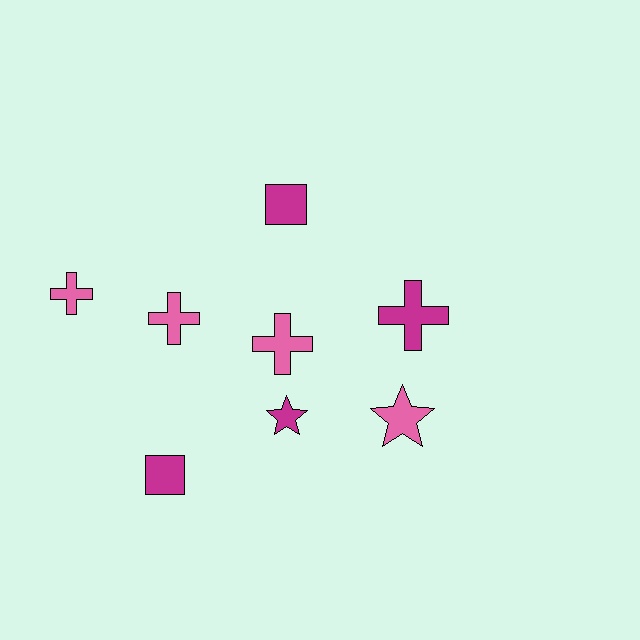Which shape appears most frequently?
Cross, with 4 objects.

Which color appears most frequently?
Pink, with 4 objects.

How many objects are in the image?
There are 8 objects.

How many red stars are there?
There are no red stars.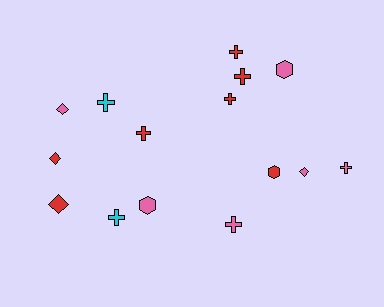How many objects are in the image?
There are 15 objects.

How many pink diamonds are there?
There are 2 pink diamonds.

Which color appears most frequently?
Red, with 7 objects.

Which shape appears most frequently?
Cross, with 8 objects.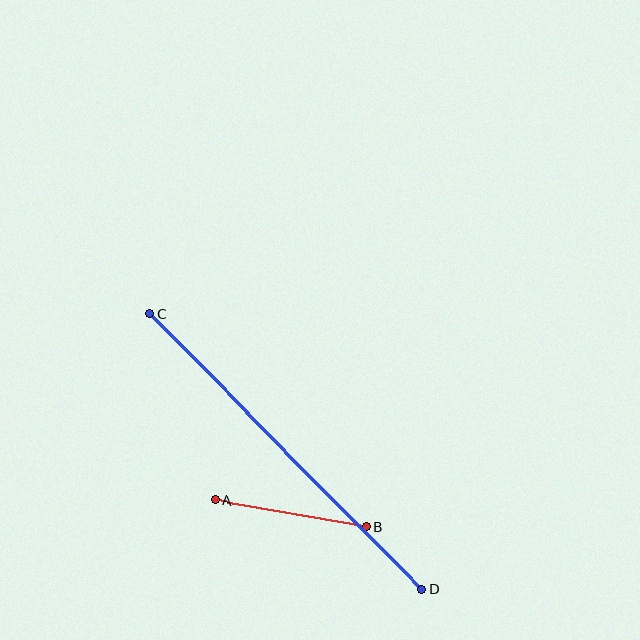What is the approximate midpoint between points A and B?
The midpoint is at approximately (291, 514) pixels.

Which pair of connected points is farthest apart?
Points C and D are farthest apart.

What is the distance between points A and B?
The distance is approximately 153 pixels.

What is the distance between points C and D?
The distance is approximately 386 pixels.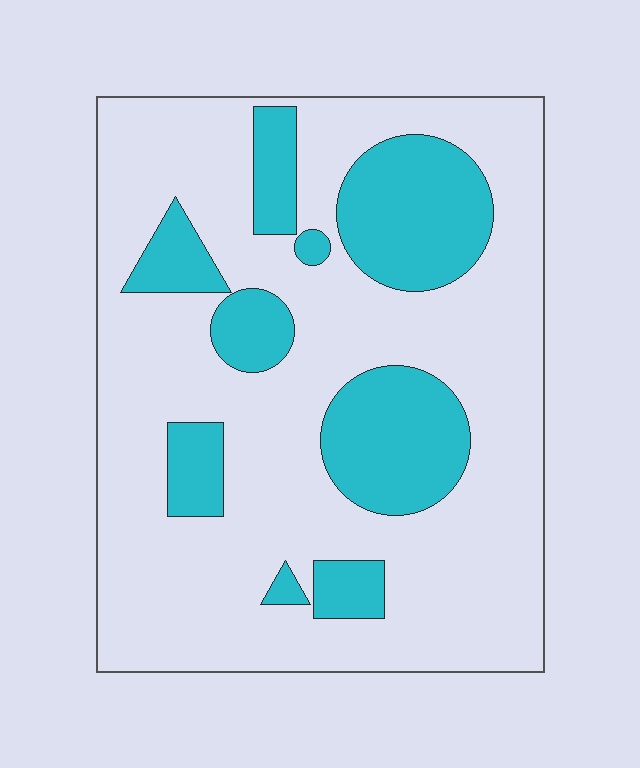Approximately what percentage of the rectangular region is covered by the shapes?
Approximately 25%.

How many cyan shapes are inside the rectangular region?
9.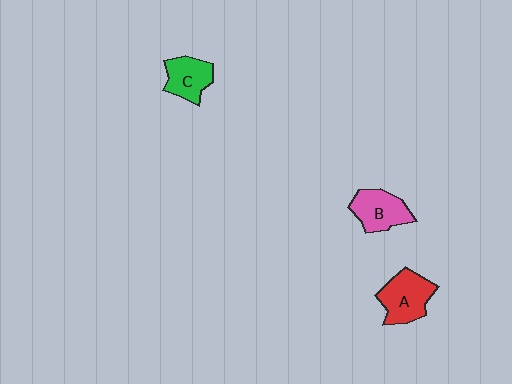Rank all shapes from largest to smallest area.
From largest to smallest: A (red), B (pink), C (green).